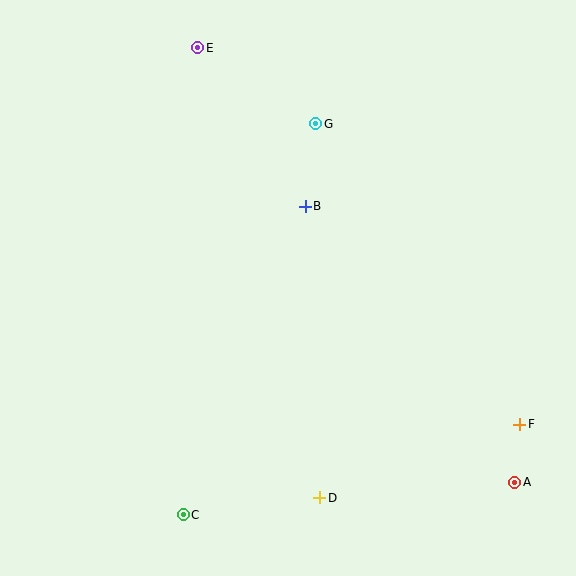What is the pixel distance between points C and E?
The distance between C and E is 467 pixels.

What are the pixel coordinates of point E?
Point E is at (198, 48).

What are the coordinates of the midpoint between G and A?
The midpoint between G and A is at (415, 303).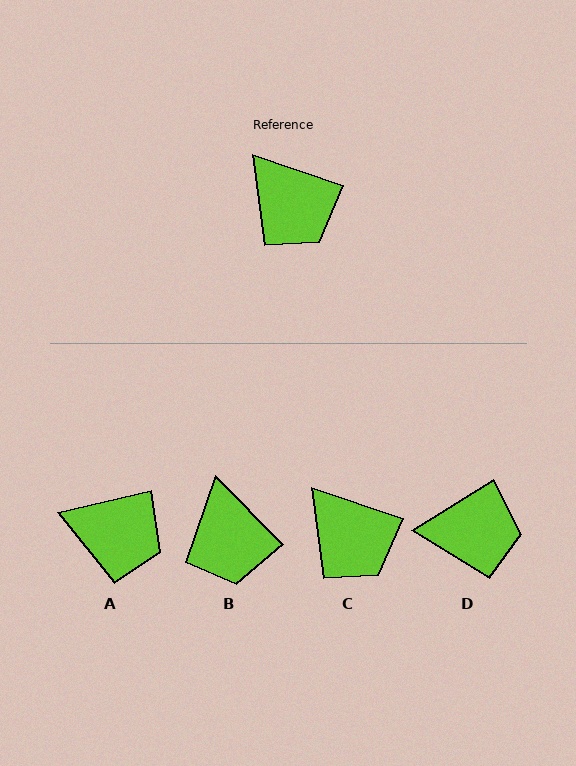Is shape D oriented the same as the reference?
No, it is off by about 51 degrees.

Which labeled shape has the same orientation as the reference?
C.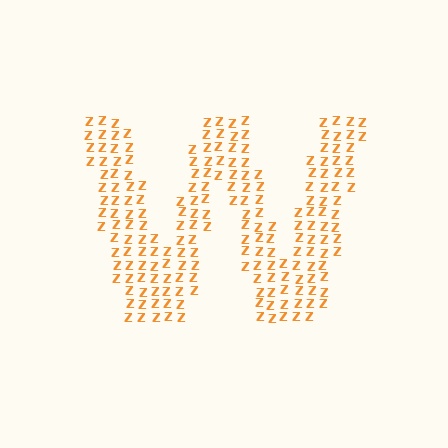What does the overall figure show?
The overall figure shows the letter W.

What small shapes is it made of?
It is made of small letter Z's.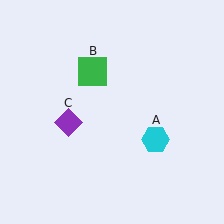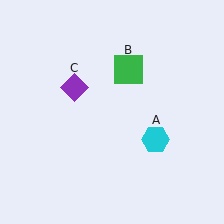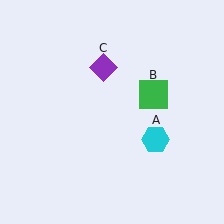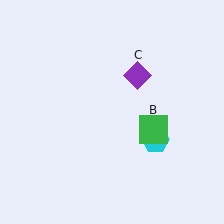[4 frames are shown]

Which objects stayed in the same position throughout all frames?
Cyan hexagon (object A) remained stationary.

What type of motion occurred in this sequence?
The green square (object B), purple diamond (object C) rotated clockwise around the center of the scene.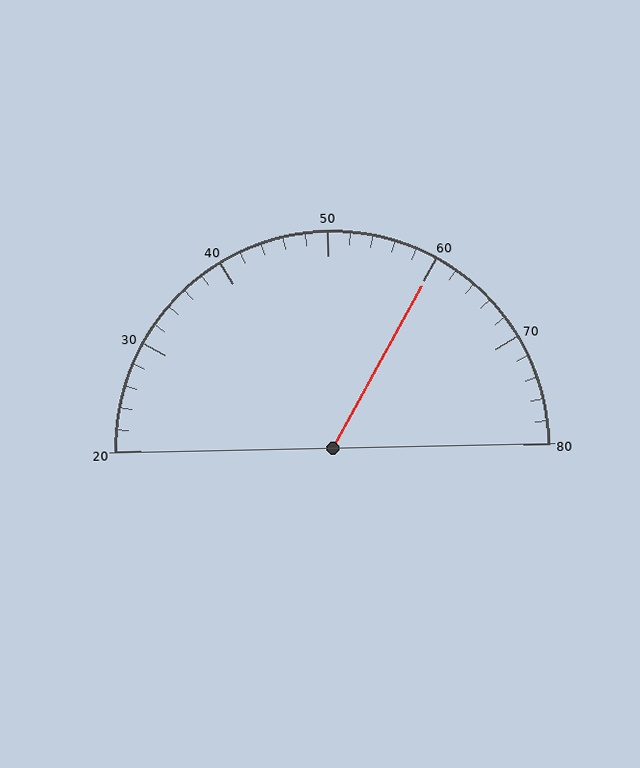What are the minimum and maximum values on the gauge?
The gauge ranges from 20 to 80.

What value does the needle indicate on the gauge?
The needle indicates approximately 60.